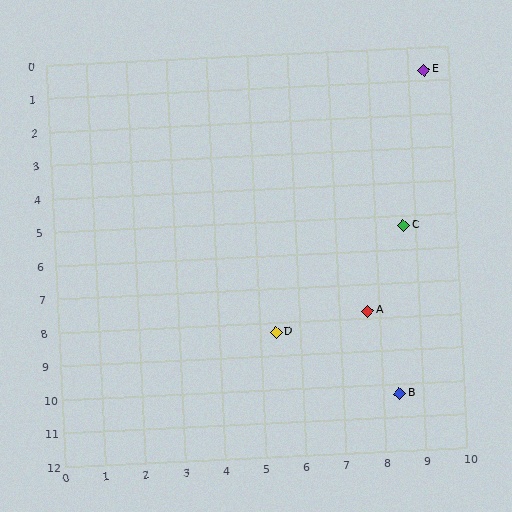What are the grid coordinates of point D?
Point D is at approximately (5.4, 8.3).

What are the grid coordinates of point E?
Point E is at approximately (9.4, 0.7).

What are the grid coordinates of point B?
Point B is at approximately (8.4, 10.3).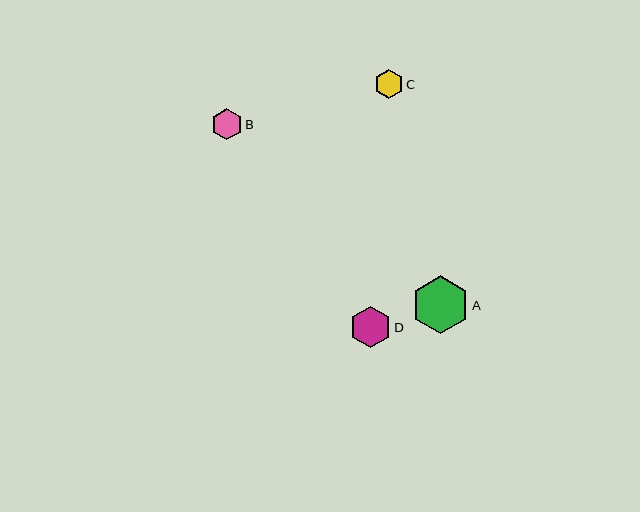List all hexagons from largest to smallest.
From largest to smallest: A, D, B, C.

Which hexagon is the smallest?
Hexagon C is the smallest with a size of approximately 28 pixels.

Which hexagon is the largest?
Hexagon A is the largest with a size of approximately 58 pixels.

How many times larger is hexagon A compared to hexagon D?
Hexagon A is approximately 1.4 times the size of hexagon D.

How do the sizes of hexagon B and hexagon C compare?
Hexagon B and hexagon C are approximately the same size.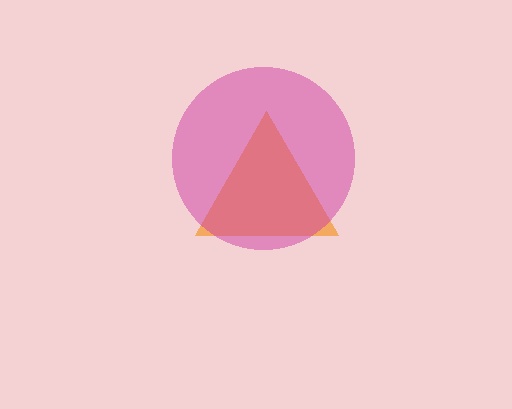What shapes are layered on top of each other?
The layered shapes are: an orange triangle, a magenta circle.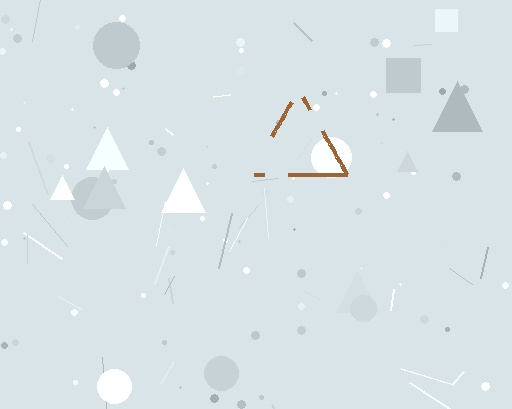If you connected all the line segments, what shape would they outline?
They would outline a triangle.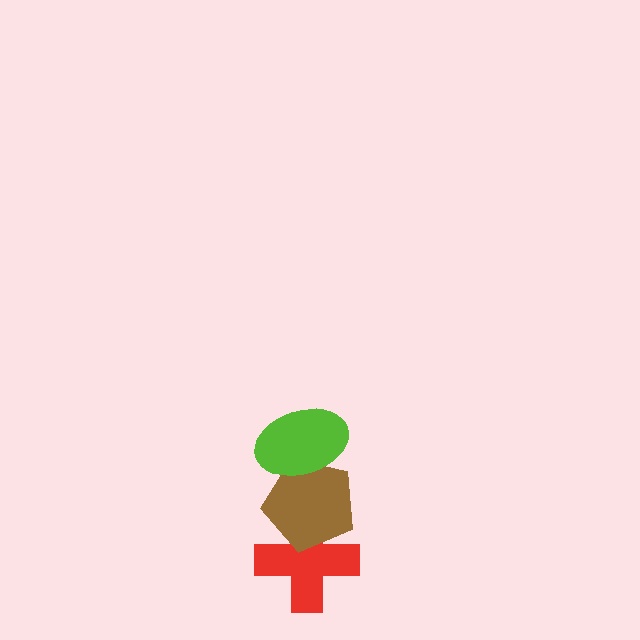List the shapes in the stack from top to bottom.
From top to bottom: the lime ellipse, the brown pentagon, the red cross.